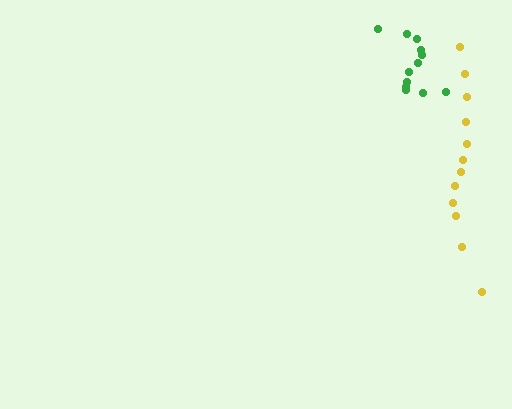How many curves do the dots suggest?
There are 2 distinct paths.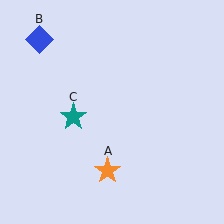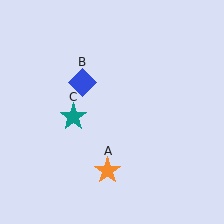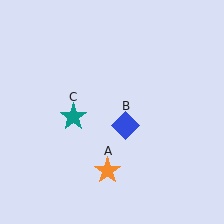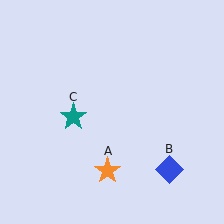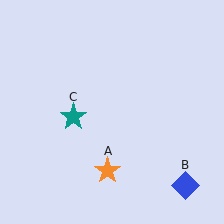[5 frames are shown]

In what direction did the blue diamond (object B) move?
The blue diamond (object B) moved down and to the right.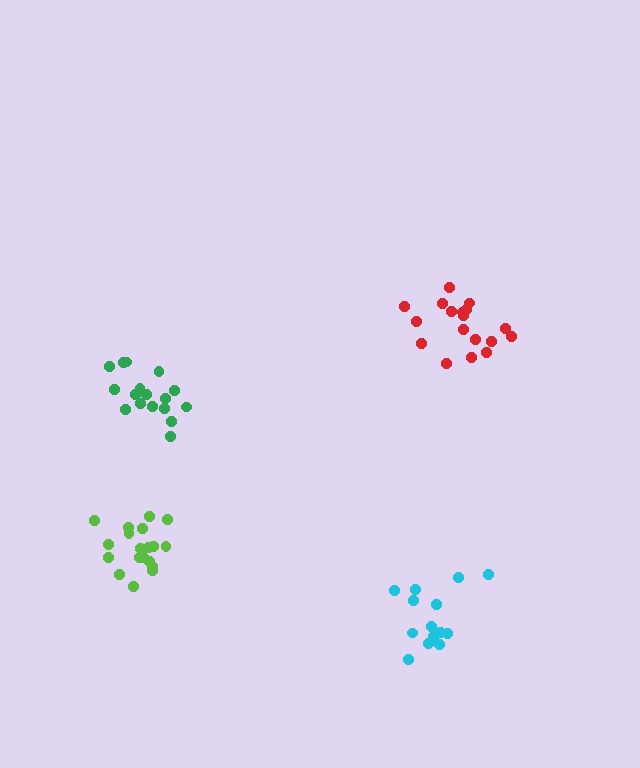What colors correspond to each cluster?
The clusters are colored: lime, red, cyan, green.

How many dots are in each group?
Group 1: 19 dots, Group 2: 18 dots, Group 3: 15 dots, Group 4: 17 dots (69 total).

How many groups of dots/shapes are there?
There are 4 groups.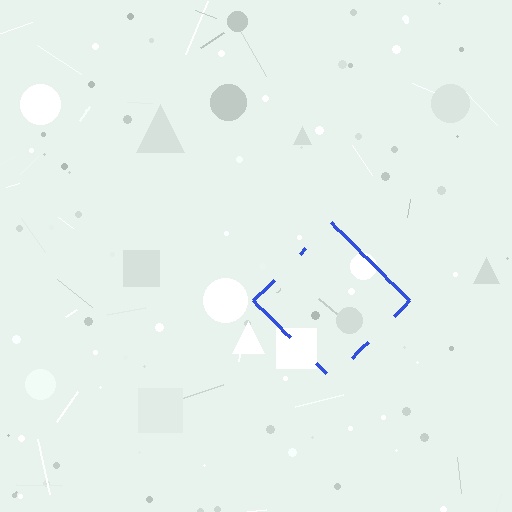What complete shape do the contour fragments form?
The contour fragments form a diamond.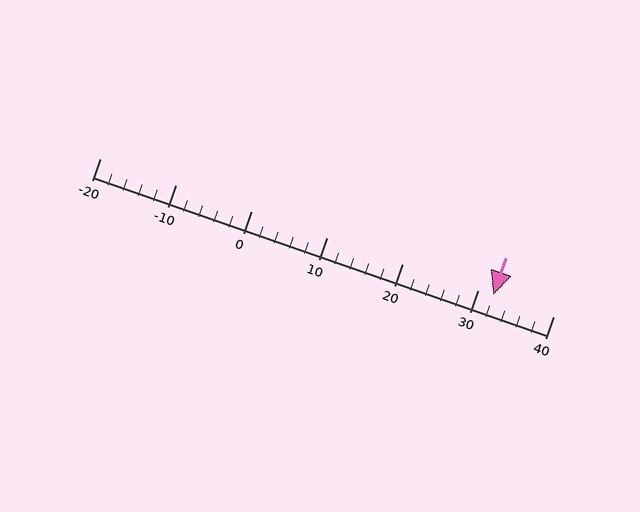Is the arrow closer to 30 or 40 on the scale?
The arrow is closer to 30.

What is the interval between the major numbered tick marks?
The major tick marks are spaced 10 units apart.